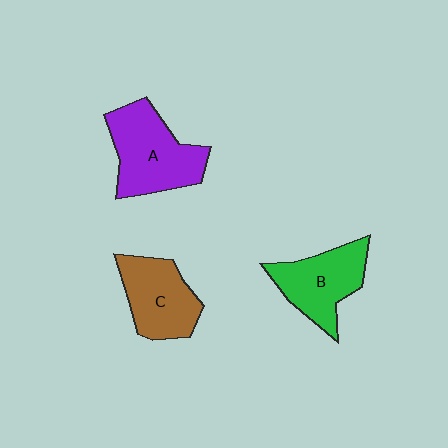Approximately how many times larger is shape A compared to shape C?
Approximately 1.2 times.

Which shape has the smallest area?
Shape C (brown).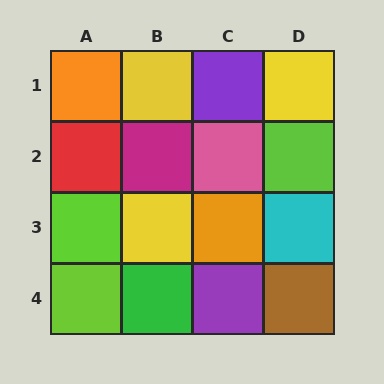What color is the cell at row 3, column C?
Orange.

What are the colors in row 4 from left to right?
Lime, green, purple, brown.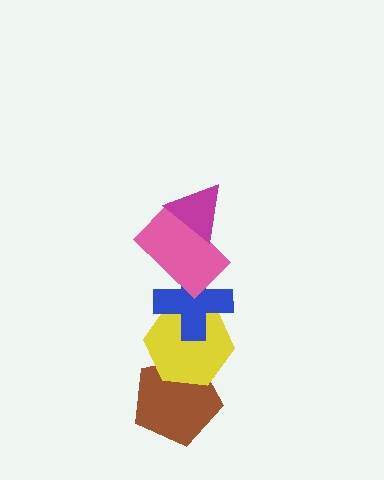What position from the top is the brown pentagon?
The brown pentagon is 5th from the top.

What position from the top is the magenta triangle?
The magenta triangle is 1st from the top.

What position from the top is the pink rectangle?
The pink rectangle is 2nd from the top.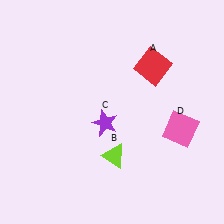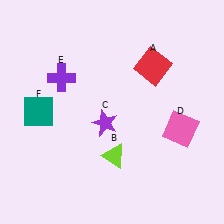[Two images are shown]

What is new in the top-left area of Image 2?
A teal square (F) was added in the top-left area of Image 2.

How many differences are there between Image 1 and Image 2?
There are 2 differences between the two images.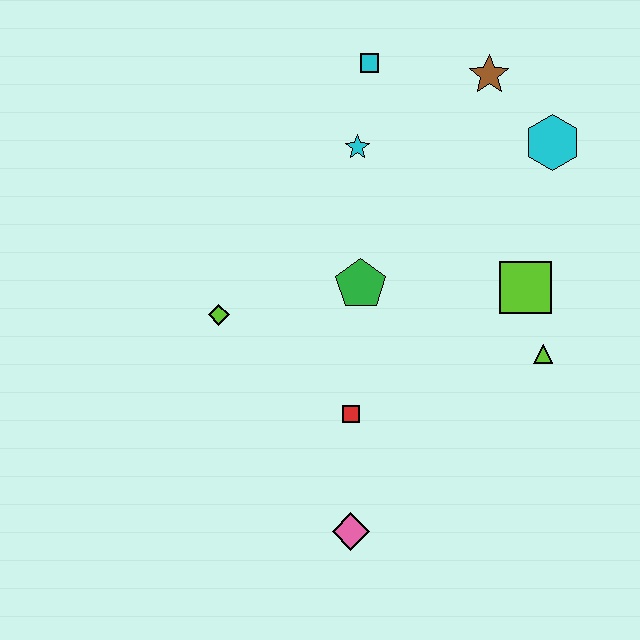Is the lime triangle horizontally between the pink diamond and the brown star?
No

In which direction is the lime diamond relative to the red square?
The lime diamond is to the left of the red square.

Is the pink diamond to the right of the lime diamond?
Yes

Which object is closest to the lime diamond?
The green pentagon is closest to the lime diamond.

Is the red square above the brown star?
No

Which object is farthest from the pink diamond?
The brown star is farthest from the pink diamond.